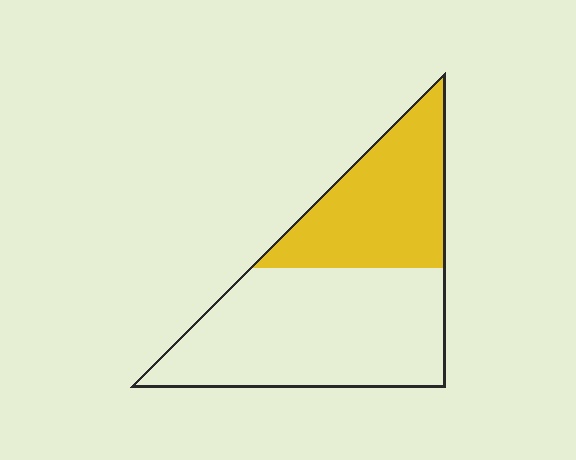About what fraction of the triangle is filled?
About three eighths (3/8).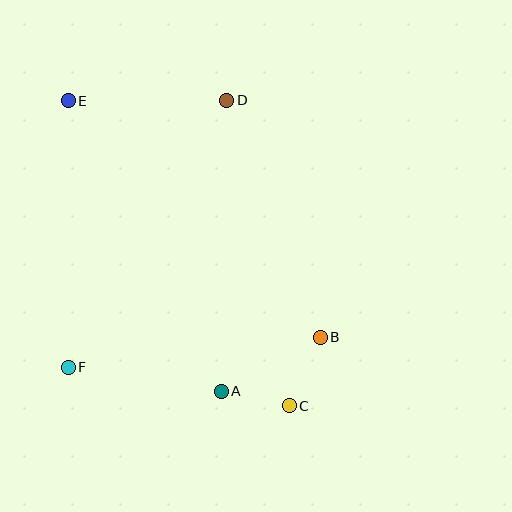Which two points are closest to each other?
Points A and C are closest to each other.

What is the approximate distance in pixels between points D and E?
The distance between D and E is approximately 158 pixels.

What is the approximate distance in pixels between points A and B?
The distance between A and B is approximately 113 pixels.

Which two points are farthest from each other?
Points C and E are farthest from each other.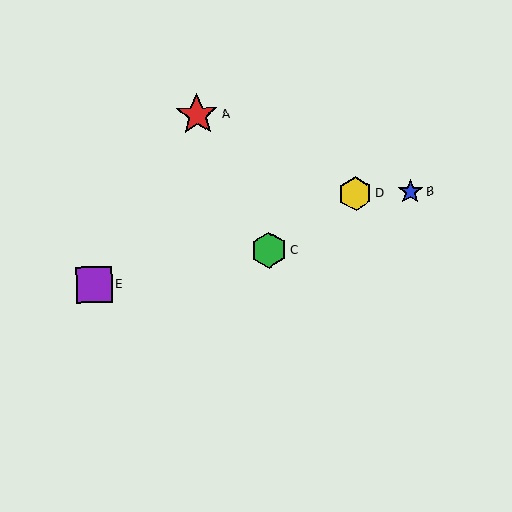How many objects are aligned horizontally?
2 objects (B, D) are aligned horizontally.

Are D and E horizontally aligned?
No, D is at y≈194 and E is at y≈285.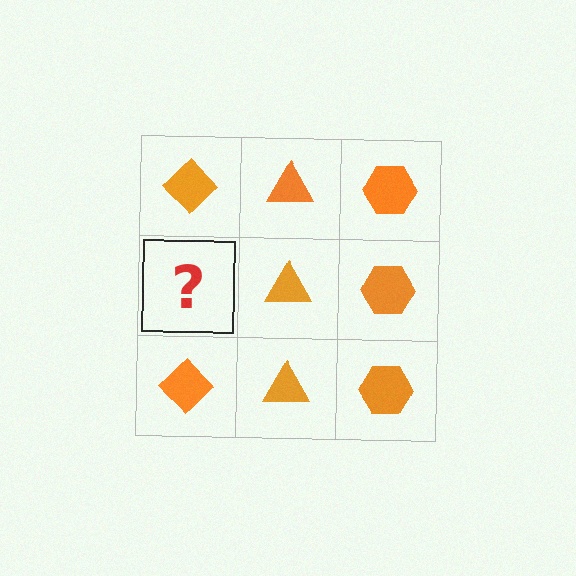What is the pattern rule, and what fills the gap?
The rule is that each column has a consistent shape. The gap should be filled with an orange diamond.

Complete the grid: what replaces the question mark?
The question mark should be replaced with an orange diamond.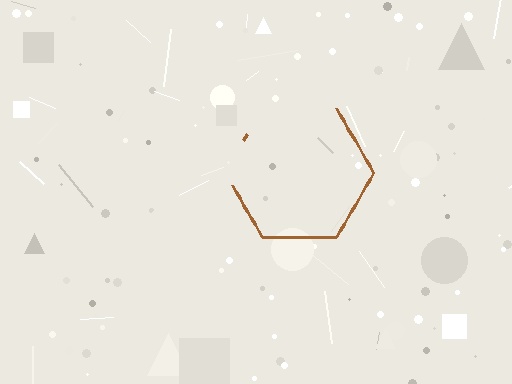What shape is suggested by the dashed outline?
The dashed outline suggests a hexagon.